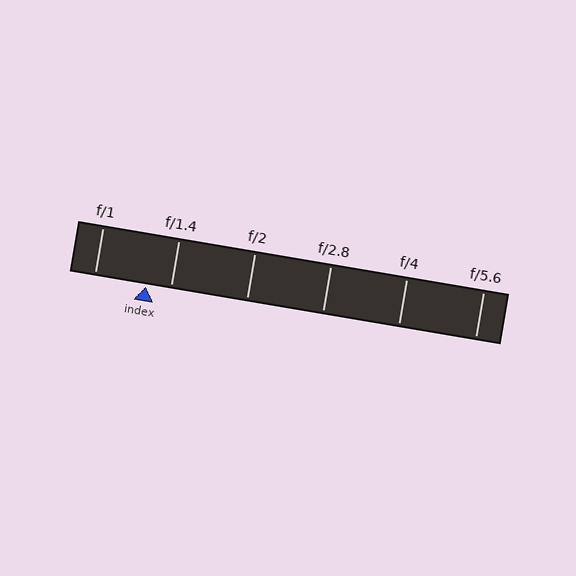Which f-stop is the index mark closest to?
The index mark is closest to f/1.4.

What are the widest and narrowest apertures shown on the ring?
The widest aperture shown is f/1 and the narrowest is f/5.6.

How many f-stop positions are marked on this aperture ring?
There are 6 f-stop positions marked.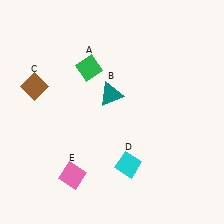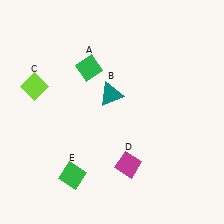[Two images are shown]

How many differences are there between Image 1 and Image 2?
There are 3 differences between the two images.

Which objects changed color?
C changed from brown to lime. D changed from cyan to magenta. E changed from pink to green.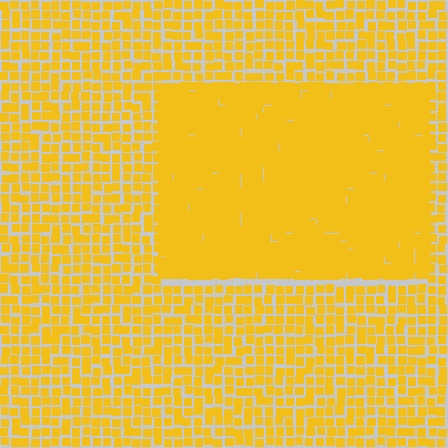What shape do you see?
I see a rectangle.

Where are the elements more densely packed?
The elements are more densely packed inside the rectangle boundary.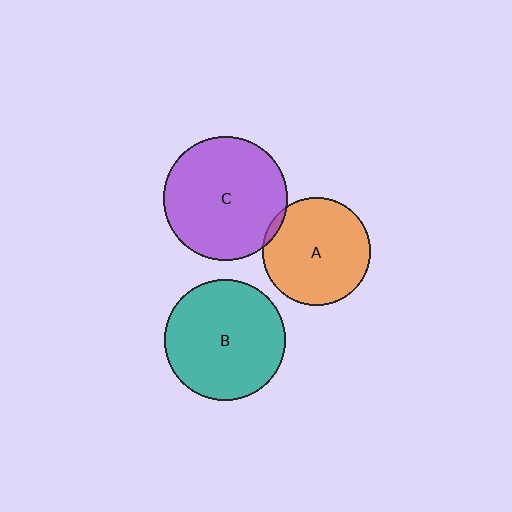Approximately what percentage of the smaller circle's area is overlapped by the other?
Approximately 5%.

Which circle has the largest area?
Circle C (purple).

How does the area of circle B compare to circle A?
Approximately 1.3 times.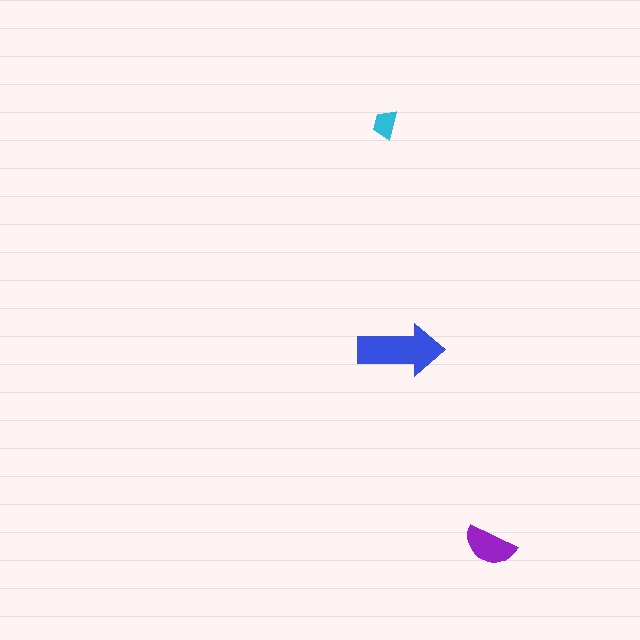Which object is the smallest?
The cyan trapezoid.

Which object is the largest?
The blue arrow.